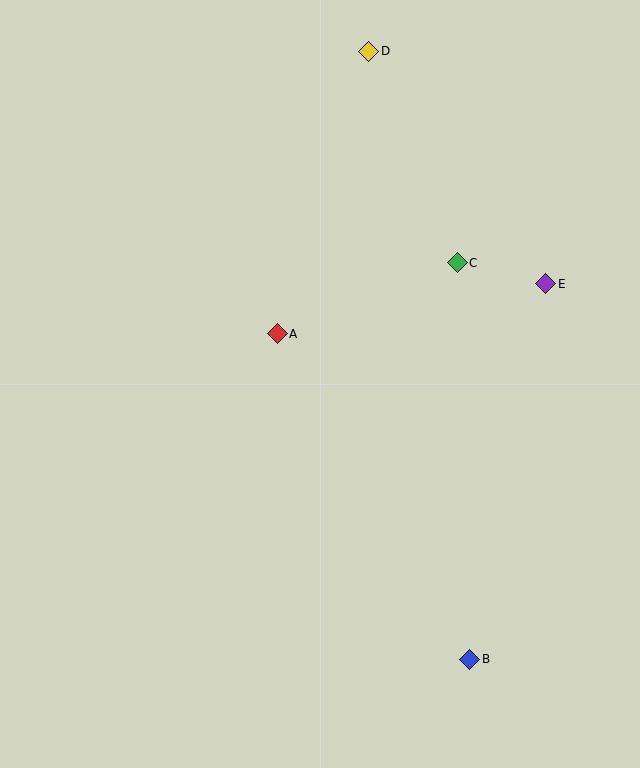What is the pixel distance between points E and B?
The distance between E and B is 383 pixels.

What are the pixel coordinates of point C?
Point C is at (457, 263).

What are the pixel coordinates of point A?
Point A is at (277, 334).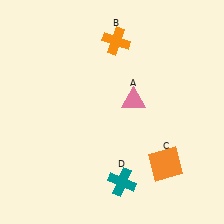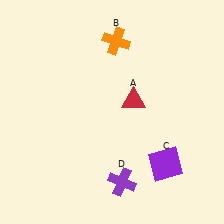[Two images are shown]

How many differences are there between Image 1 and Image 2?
There are 3 differences between the two images.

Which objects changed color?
A changed from pink to red. C changed from orange to purple. D changed from teal to purple.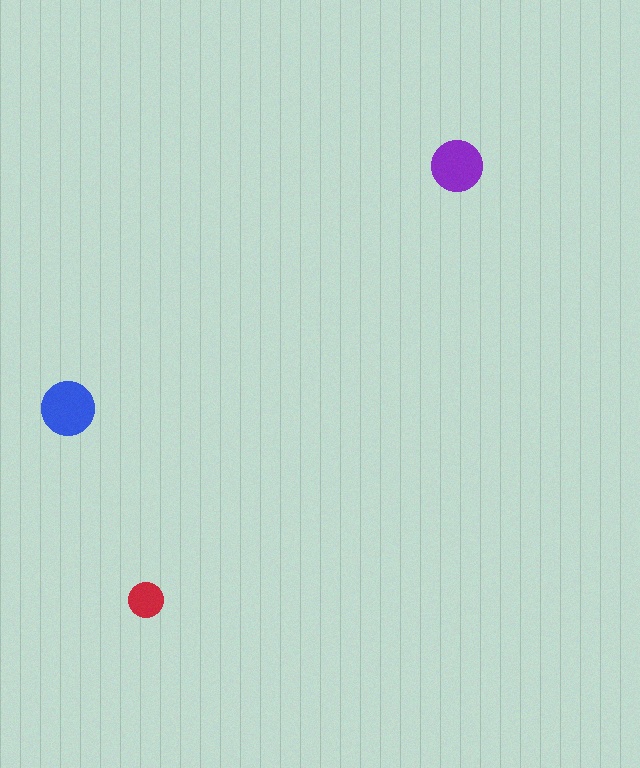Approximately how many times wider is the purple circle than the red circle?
About 1.5 times wider.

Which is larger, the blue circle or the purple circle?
The blue one.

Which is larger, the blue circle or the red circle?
The blue one.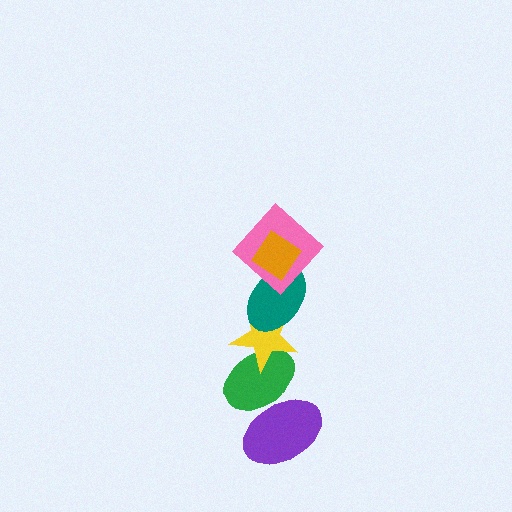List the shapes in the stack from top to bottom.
From top to bottom: the orange diamond, the pink diamond, the teal ellipse, the yellow star, the green ellipse, the purple ellipse.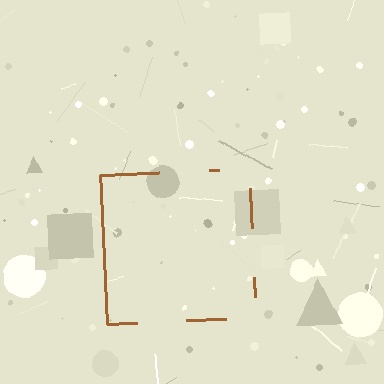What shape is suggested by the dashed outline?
The dashed outline suggests a square.